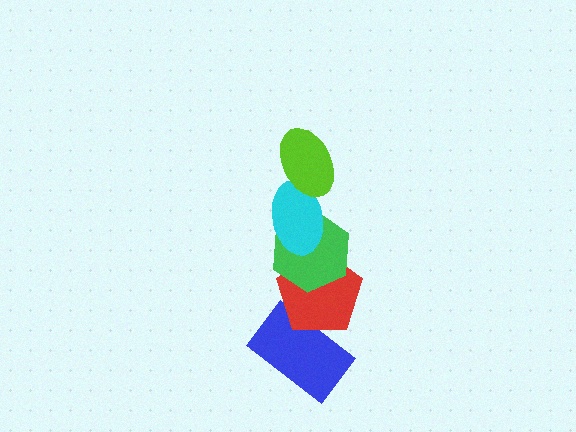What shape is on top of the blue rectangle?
The red pentagon is on top of the blue rectangle.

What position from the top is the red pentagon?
The red pentagon is 4th from the top.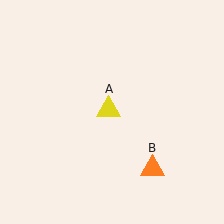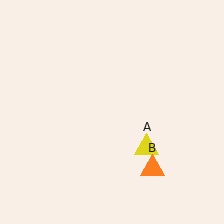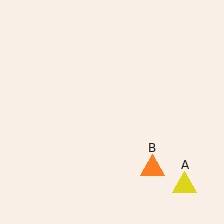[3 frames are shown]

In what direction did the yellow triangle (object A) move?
The yellow triangle (object A) moved down and to the right.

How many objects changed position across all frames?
1 object changed position: yellow triangle (object A).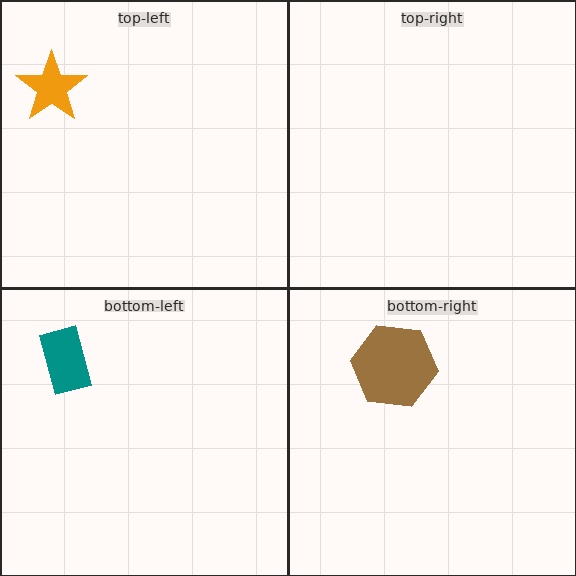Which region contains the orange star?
The top-left region.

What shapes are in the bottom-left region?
The teal rectangle.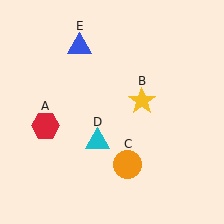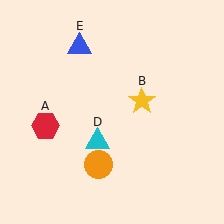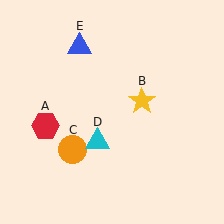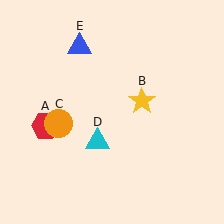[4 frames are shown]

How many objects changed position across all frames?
1 object changed position: orange circle (object C).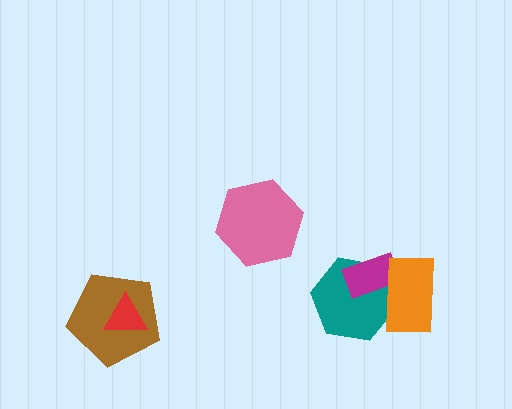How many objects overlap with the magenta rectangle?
2 objects overlap with the magenta rectangle.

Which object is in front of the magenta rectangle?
The orange rectangle is in front of the magenta rectangle.